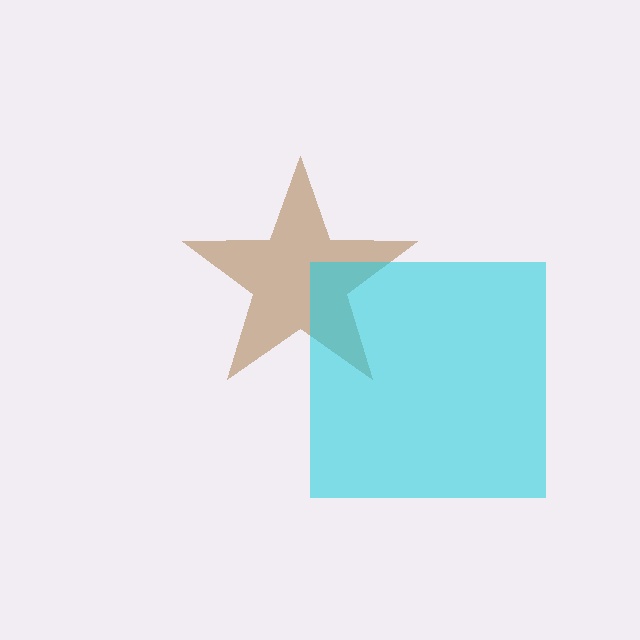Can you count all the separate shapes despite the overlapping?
Yes, there are 2 separate shapes.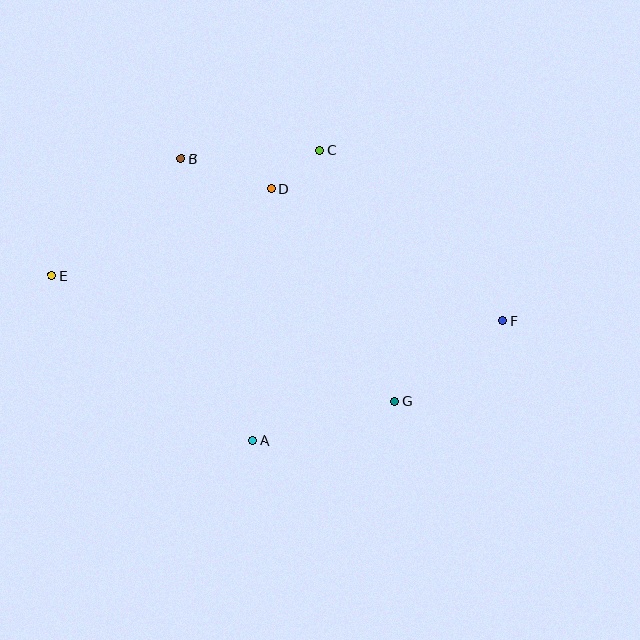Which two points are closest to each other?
Points C and D are closest to each other.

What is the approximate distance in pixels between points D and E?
The distance between D and E is approximately 236 pixels.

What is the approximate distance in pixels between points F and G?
The distance between F and G is approximately 134 pixels.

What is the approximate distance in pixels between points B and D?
The distance between B and D is approximately 95 pixels.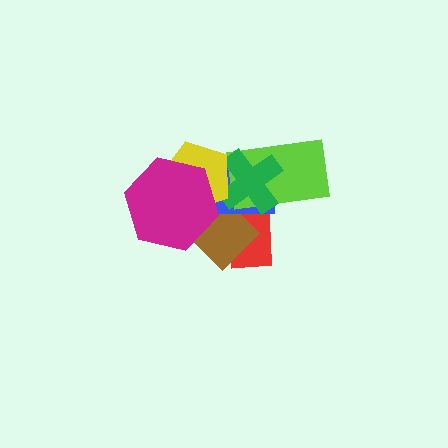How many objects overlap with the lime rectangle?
3 objects overlap with the lime rectangle.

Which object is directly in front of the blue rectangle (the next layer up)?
The lime rectangle is directly in front of the blue rectangle.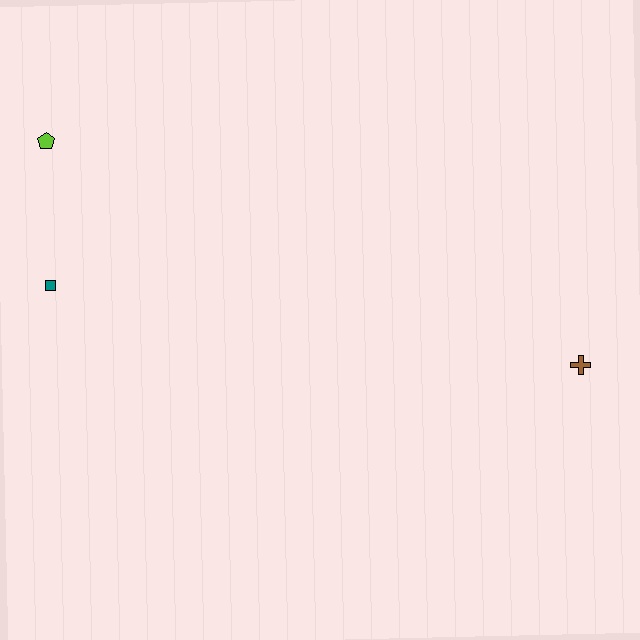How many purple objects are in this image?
There are no purple objects.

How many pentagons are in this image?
There is 1 pentagon.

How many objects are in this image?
There are 3 objects.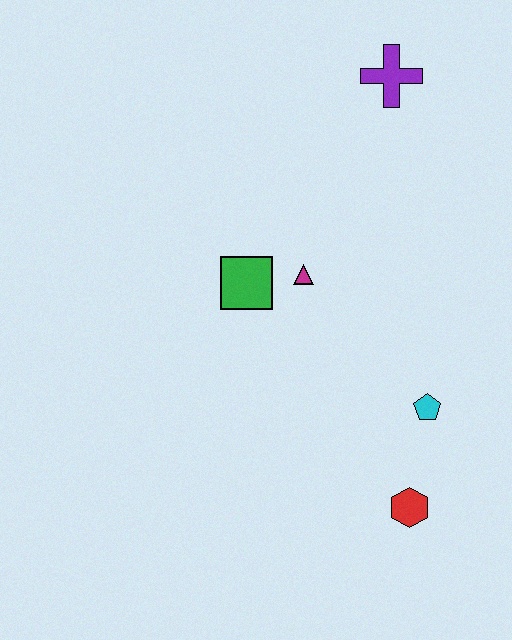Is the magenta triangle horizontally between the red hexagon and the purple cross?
No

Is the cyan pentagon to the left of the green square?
No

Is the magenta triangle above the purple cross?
No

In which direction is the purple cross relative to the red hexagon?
The purple cross is above the red hexagon.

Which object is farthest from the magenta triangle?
The red hexagon is farthest from the magenta triangle.